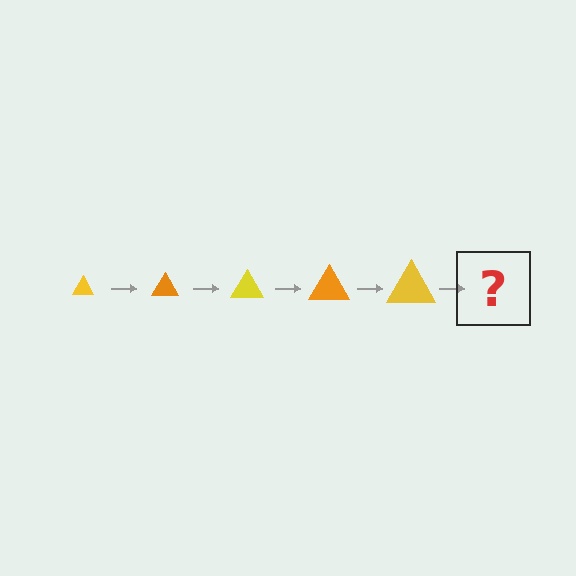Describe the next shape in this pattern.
It should be an orange triangle, larger than the previous one.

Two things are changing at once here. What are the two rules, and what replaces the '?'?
The two rules are that the triangle grows larger each step and the color cycles through yellow and orange. The '?' should be an orange triangle, larger than the previous one.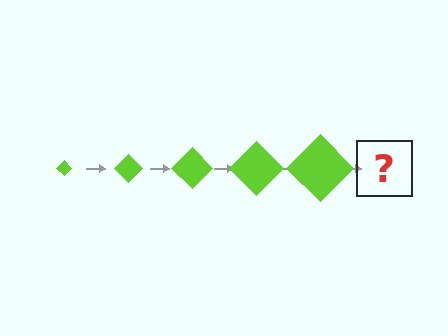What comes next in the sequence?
The next element should be a lime diamond, larger than the previous one.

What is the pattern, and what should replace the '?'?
The pattern is that the diamond gets progressively larger each step. The '?' should be a lime diamond, larger than the previous one.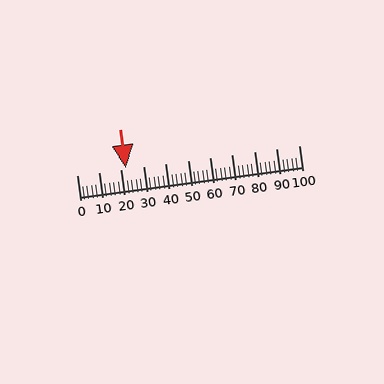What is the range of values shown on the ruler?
The ruler shows values from 0 to 100.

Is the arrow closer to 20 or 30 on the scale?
The arrow is closer to 20.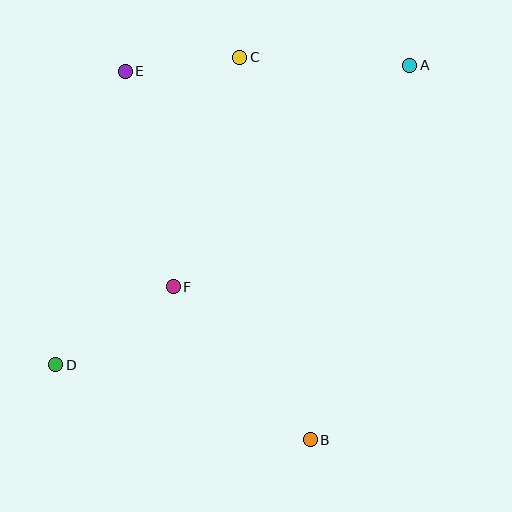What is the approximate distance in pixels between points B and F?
The distance between B and F is approximately 205 pixels.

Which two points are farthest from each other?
Points A and D are farthest from each other.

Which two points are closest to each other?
Points C and E are closest to each other.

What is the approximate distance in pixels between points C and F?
The distance between C and F is approximately 239 pixels.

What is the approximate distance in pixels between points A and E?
The distance between A and E is approximately 284 pixels.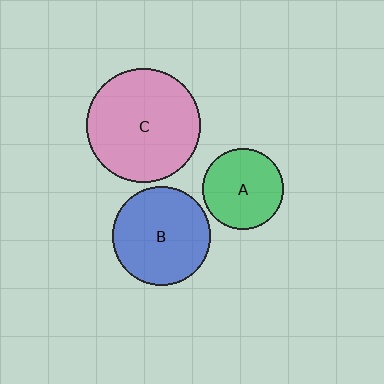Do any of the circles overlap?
No, none of the circles overlap.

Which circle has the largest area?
Circle C (pink).